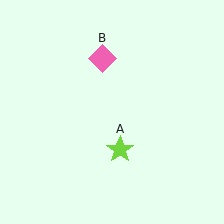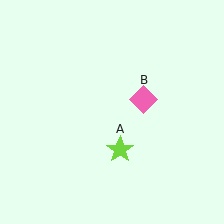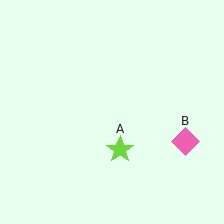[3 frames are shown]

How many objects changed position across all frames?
1 object changed position: pink diamond (object B).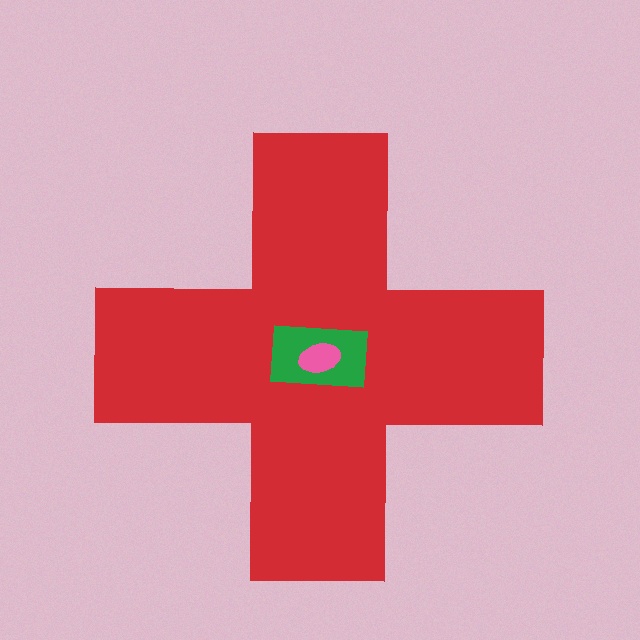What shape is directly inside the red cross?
The green rectangle.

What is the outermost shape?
The red cross.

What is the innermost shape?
The pink ellipse.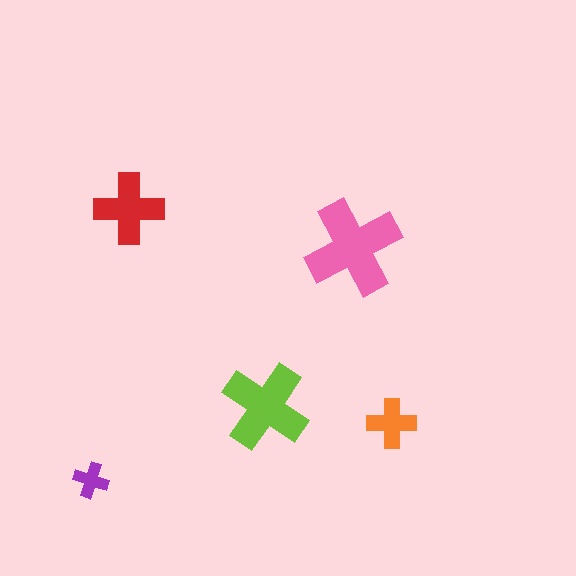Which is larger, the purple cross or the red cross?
The red one.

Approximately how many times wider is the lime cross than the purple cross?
About 2.5 times wider.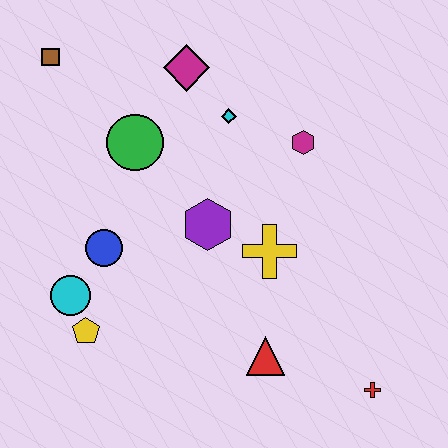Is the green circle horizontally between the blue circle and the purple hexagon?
Yes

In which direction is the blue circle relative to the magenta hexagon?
The blue circle is to the left of the magenta hexagon.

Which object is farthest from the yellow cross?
The brown square is farthest from the yellow cross.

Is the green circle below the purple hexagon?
No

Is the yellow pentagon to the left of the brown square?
No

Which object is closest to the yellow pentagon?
The cyan circle is closest to the yellow pentagon.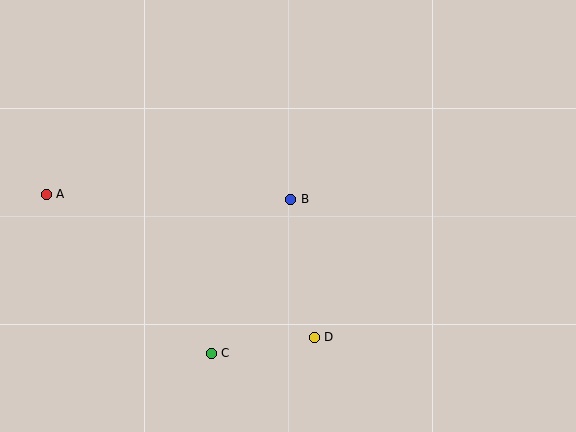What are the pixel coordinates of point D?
Point D is at (314, 337).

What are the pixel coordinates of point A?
Point A is at (46, 194).